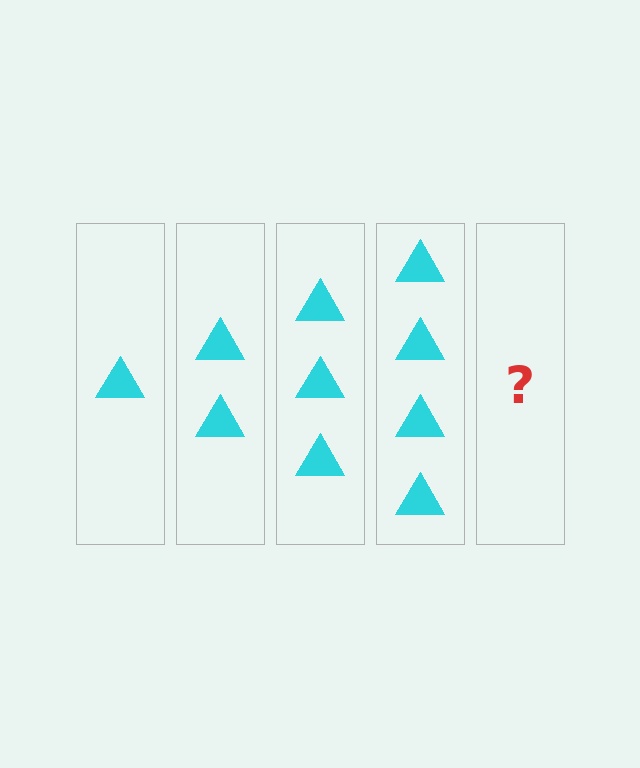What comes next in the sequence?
The next element should be 5 triangles.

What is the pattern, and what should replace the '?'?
The pattern is that each step adds one more triangle. The '?' should be 5 triangles.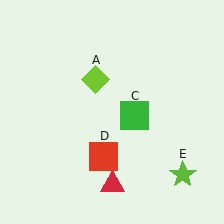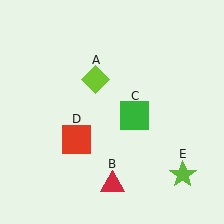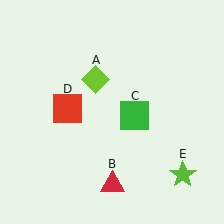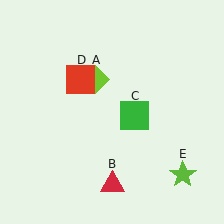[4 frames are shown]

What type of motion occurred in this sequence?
The red square (object D) rotated clockwise around the center of the scene.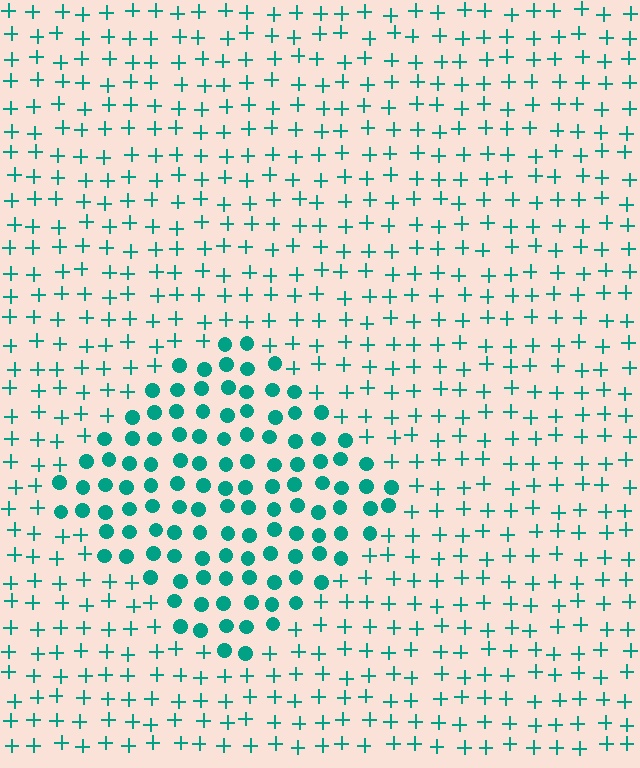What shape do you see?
I see a diamond.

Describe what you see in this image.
The image is filled with small teal elements arranged in a uniform grid. A diamond-shaped region contains circles, while the surrounding area contains plus signs. The boundary is defined purely by the change in element shape.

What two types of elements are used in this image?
The image uses circles inside the diamond region and plus signs outside it.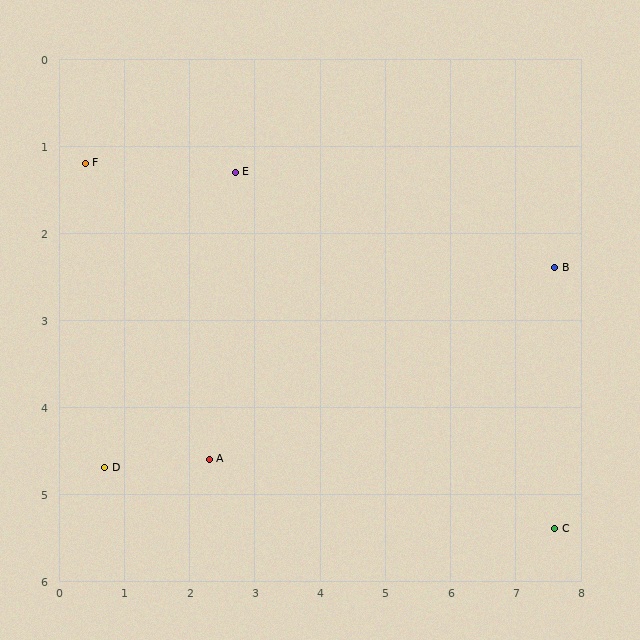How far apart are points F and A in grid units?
Points F and A are about 3.9 grid units apart.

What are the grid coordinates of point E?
Point E is at approximately (2.7, 1.3).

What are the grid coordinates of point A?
Point A is at approximately (2.3, 4.6).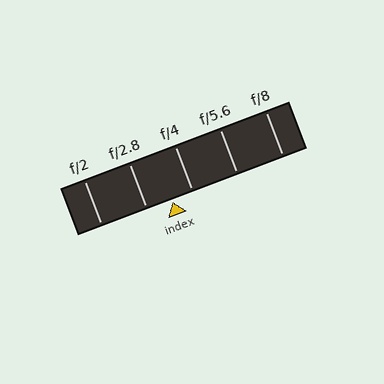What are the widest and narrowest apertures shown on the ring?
The widest aperture shown is f/2 and the narrowest is f/8.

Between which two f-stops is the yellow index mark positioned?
The index mark is between f/2.8 and f/4.